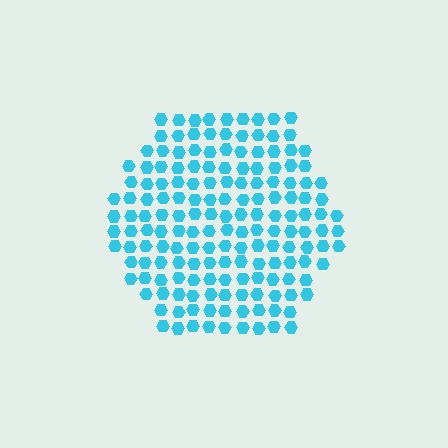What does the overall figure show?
The overall figure shows a hexagon.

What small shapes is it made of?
It is made of small hexagons.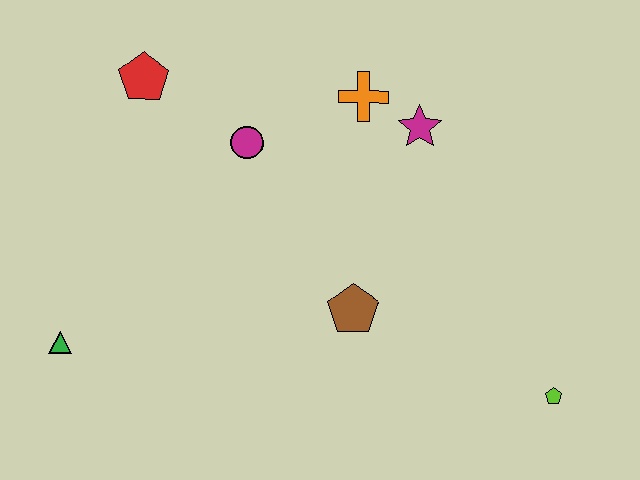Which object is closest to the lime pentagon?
The brown pentagon is closest to the lime pentagon.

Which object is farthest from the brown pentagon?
The red pentagon is farthest from the brown pentagon.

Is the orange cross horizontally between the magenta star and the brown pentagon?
Yes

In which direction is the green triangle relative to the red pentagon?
The green triangle is below the red pentagon.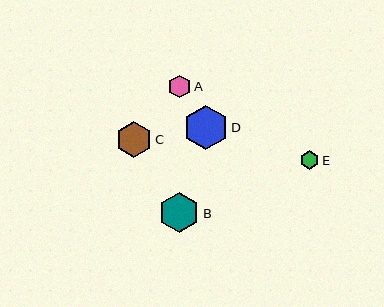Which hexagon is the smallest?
Hexagon E is the smallest with a size of approximately 19 pixels.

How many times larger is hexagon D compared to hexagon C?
Hexagon D is approximately 1.3 times the size of hexagon C.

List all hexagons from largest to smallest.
From largest to smallest: D, B, C, A, E.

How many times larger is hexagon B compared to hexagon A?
Hexagon B is approximately 1.8 times the size of hexagon A.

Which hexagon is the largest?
Hexagon D is the largest with a size of approximately 45 pixels.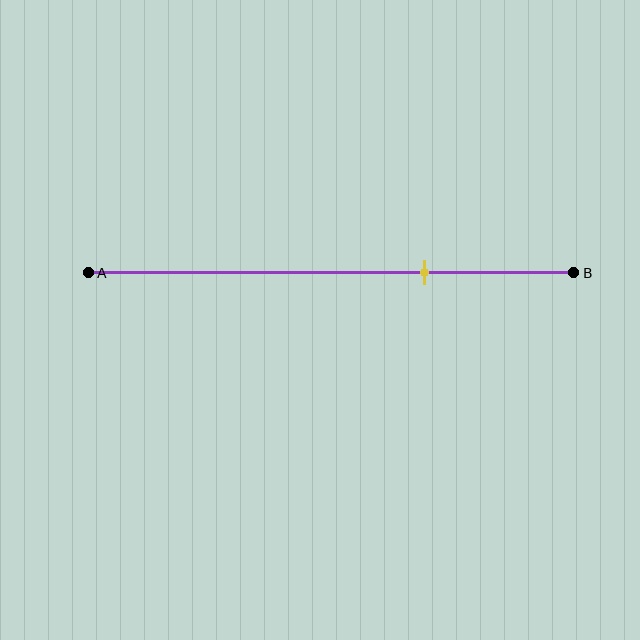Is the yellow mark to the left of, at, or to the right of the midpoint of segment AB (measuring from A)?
The yellow mark is to the right of the midpoint of segment AB.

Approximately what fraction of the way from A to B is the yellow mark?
The yellow mark is approximately 70% of the way from A to B.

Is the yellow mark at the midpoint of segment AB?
No, the mark is at about 70% from A, not at the 50% midpoint.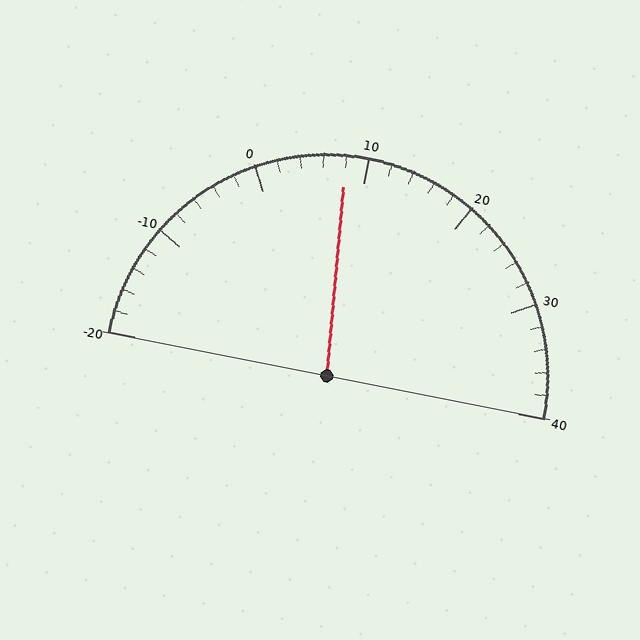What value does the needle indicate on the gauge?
The needle indicates approximately 8.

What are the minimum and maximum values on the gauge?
The gauge ranges from -20 to 40.